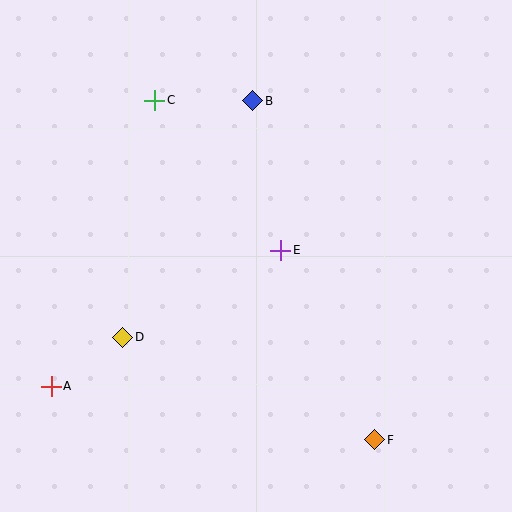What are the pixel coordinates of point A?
Point A is at (51, 386).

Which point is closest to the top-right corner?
Point B is closest to the top-right corner.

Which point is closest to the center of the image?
Point E at (281, 250) is closest to the center.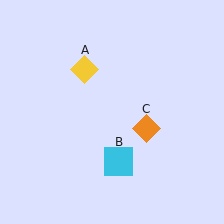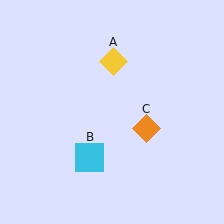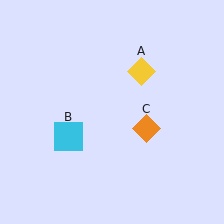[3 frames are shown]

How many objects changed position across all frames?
2 objects changed position: yellow diamond (object A), cyan square (object B).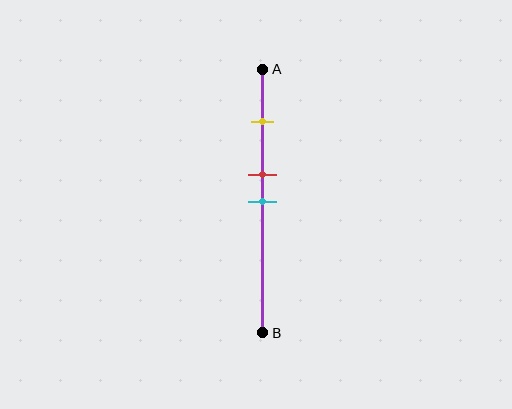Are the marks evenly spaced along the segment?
No, the marks are not evenly spaced.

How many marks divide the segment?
There are 3 marks dividing the segment.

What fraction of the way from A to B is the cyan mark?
The cyan mark is approximately 50% (0.5) of the way from A to B.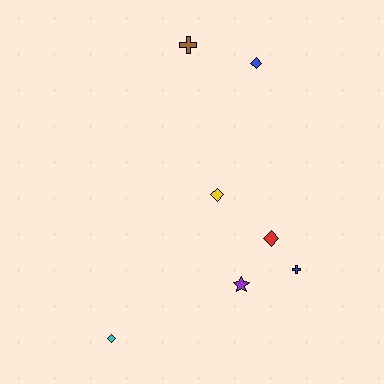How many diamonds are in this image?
There are 4 diamonds.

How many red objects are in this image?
There is 1 red object.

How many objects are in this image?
There are 7 objects.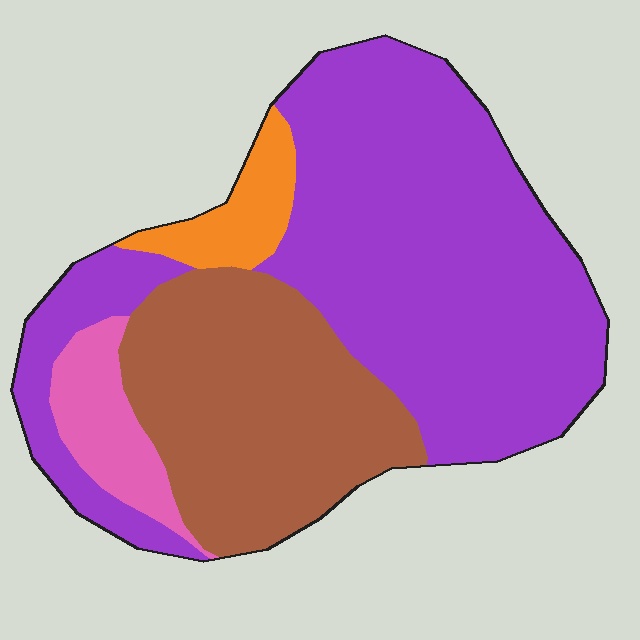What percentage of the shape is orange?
Orange takes up less than a quarter of the shape.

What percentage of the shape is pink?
Pink takes up about one tenth (1/10) of the shape.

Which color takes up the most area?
Purple, at roughly 55%.